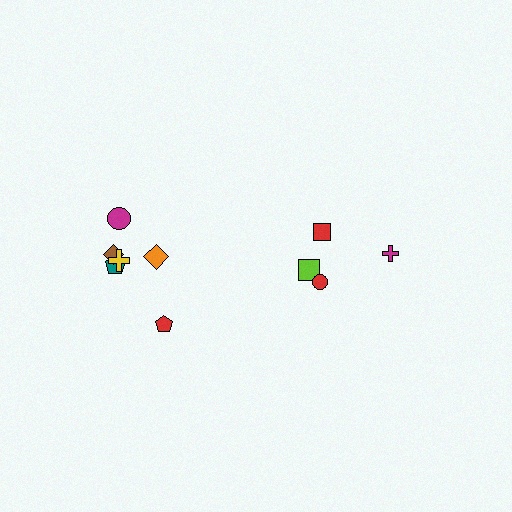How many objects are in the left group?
There are 6 objects.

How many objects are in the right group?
There are 4 objects.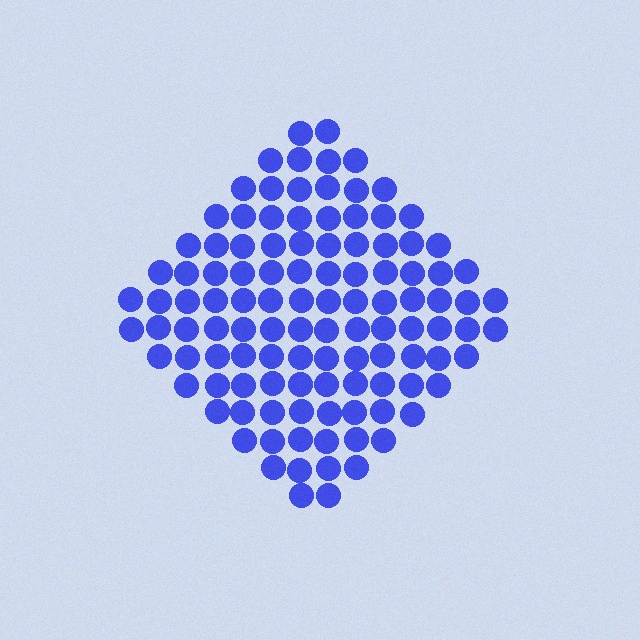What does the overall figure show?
The overall figure shows a diamond.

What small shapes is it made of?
It is made of small circles.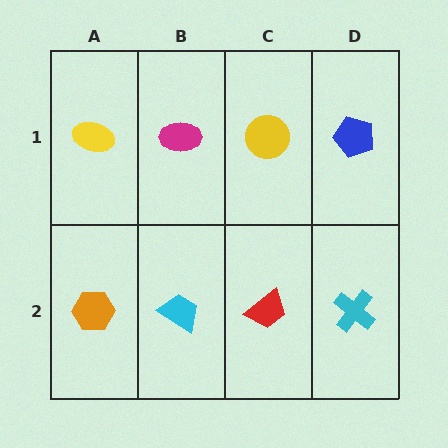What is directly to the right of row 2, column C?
A cyan cross.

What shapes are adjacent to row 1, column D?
A cyan cross (row 2, column D), a yellow circle (row 1, column C).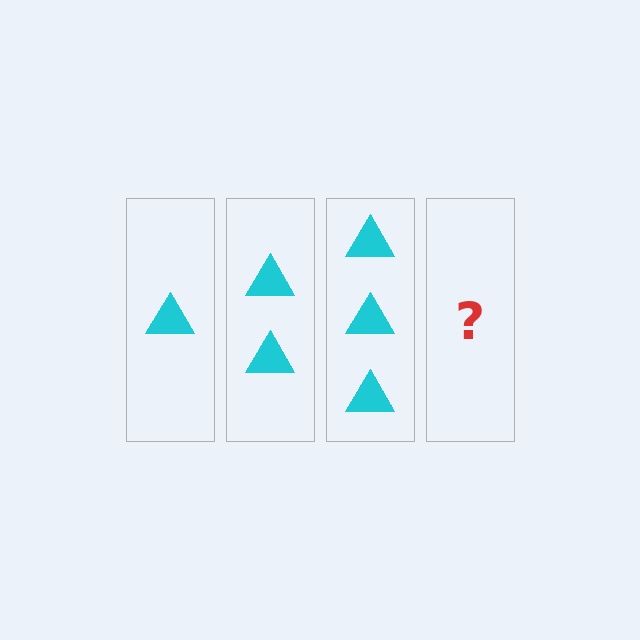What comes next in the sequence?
The next element should be 4 triangles.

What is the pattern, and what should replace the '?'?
The pattern is that each step adds one more triangle. The '?' should be 4 triangles.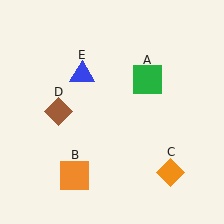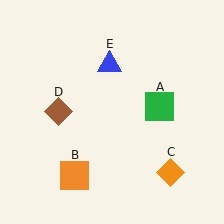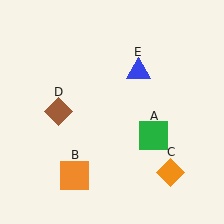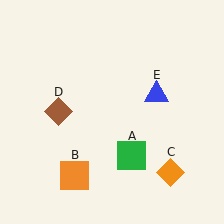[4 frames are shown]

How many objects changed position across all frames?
2 objects changed position: green square (object A), blue triangle (object E).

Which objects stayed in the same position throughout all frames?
Orange square (object B) and orange diamond (object C) and brown diamond (object D) remained stationary.